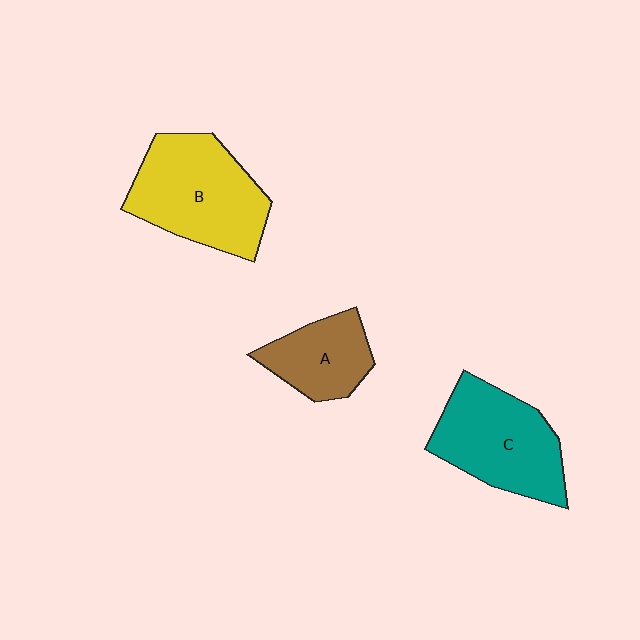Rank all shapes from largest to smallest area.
From largest to smallest: B (yellow), C (teal), A (brown).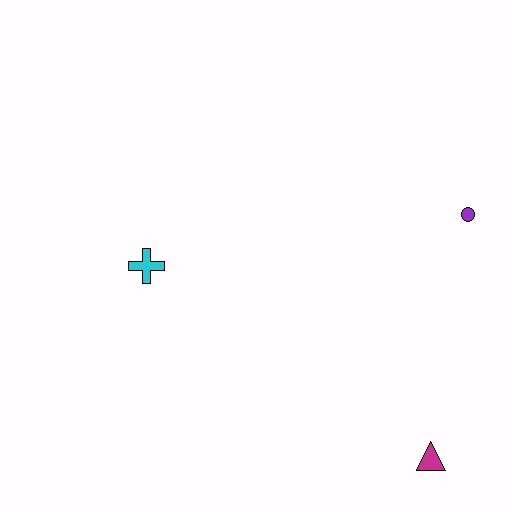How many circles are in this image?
There is 1 circle.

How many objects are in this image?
There are 3 objects.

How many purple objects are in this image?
There is 1 purple object.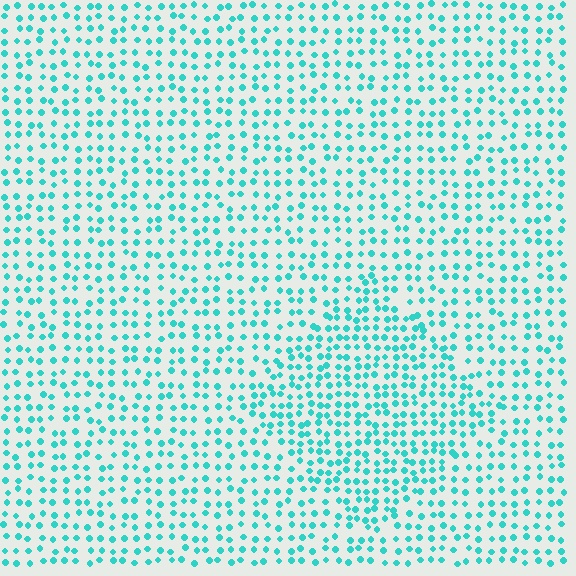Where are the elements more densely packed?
The elements are more densely packed inside the diamond boundary.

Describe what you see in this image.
The image contains small cyan elements arranged at two different densities. A diamond-shaped region is visible where the elements are more densely packed than the surrounding area.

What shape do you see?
I see a diamond.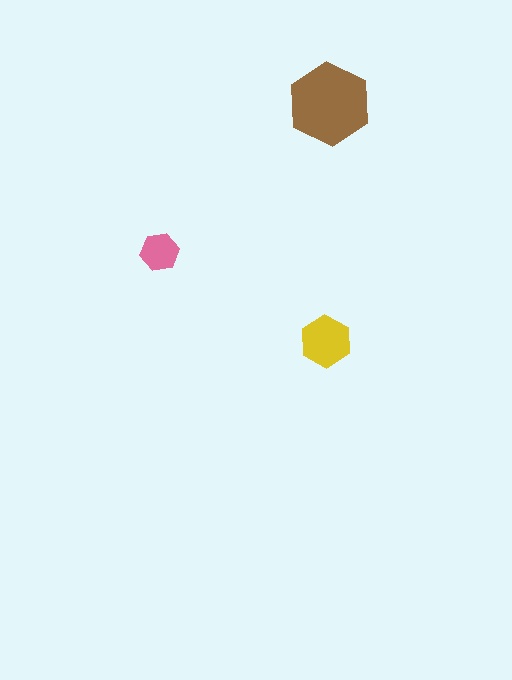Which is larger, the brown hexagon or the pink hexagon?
The brown one.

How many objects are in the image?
There are 3 objects in the image.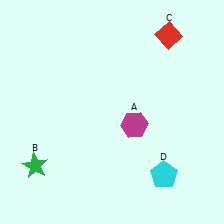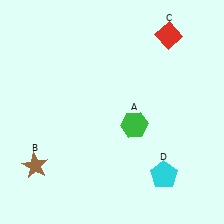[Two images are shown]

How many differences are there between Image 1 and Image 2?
There are 2 differences between the two images.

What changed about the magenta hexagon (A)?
In Image 1, A is magenta. In Image 2, it changed to green.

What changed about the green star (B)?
In Image 1, B is green. In Image 2, it changed to brown.